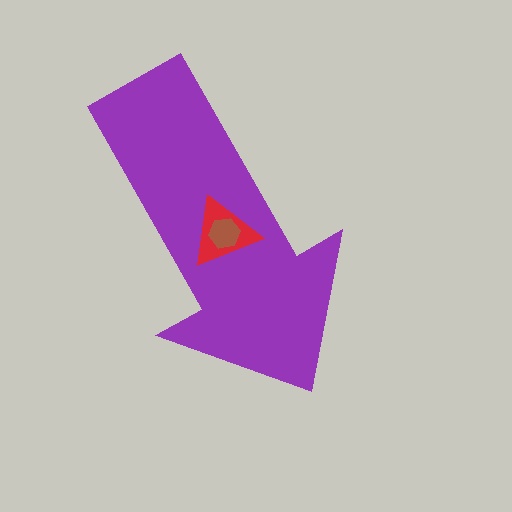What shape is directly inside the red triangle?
The brown hexagon.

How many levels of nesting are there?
3.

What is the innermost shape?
The brown hexagon.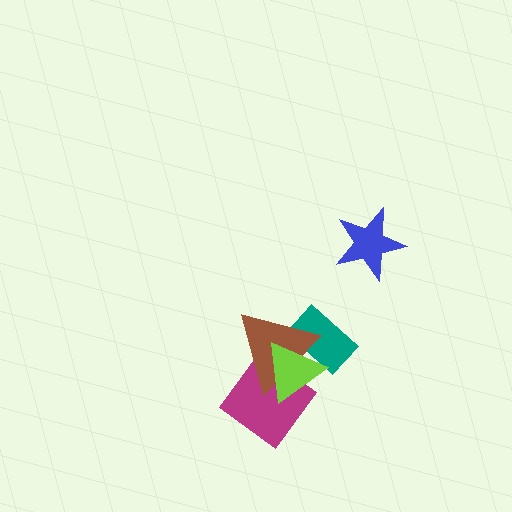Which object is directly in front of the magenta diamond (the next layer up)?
The brown triangle is directly in front of the magenta diamond.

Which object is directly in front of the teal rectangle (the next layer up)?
The brown triangle is directly in front of the teal rectangle.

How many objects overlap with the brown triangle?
3 objects overlap with the brown triangle.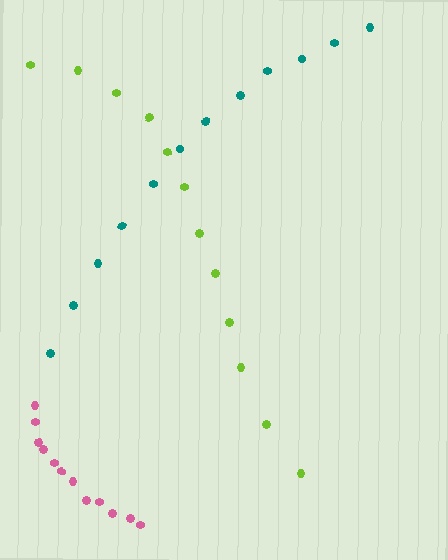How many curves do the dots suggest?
There are 3 distinct paths.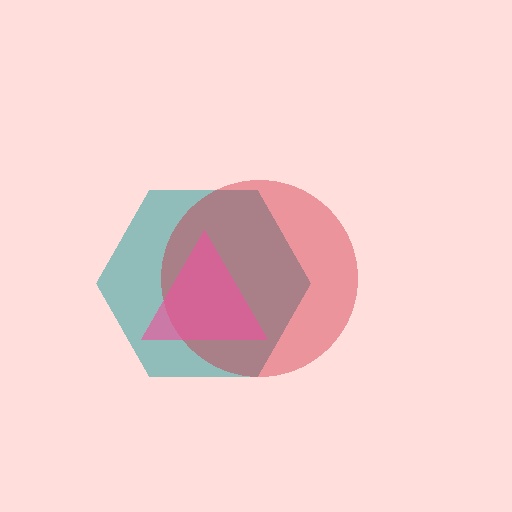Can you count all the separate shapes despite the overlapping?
Yes, there are 3 separate shapes.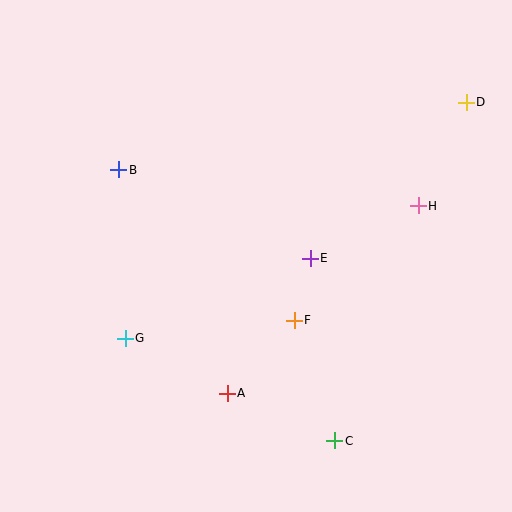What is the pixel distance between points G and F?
The distance between G and F is 170 pixels.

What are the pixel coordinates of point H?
Point H is at (418, 206).